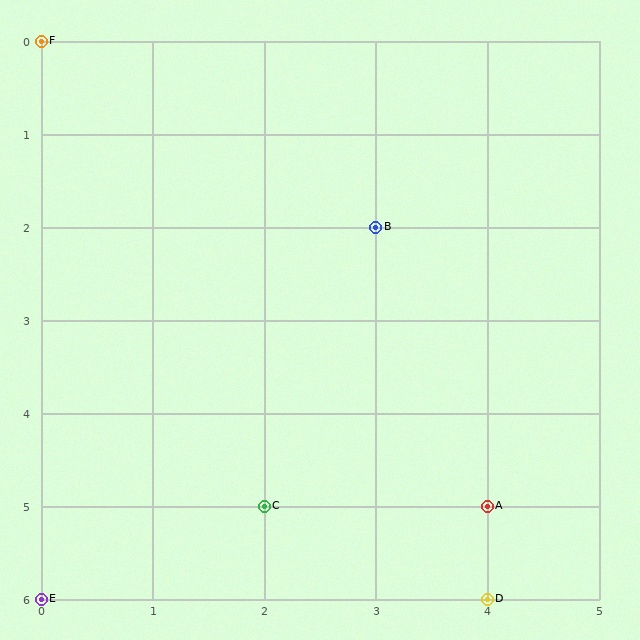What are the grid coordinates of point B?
Point B is at grid coordinates (3, 2).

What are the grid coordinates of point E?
Point E is at grid coordinates (0, 6).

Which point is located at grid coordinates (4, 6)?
Point D is at (4, 6).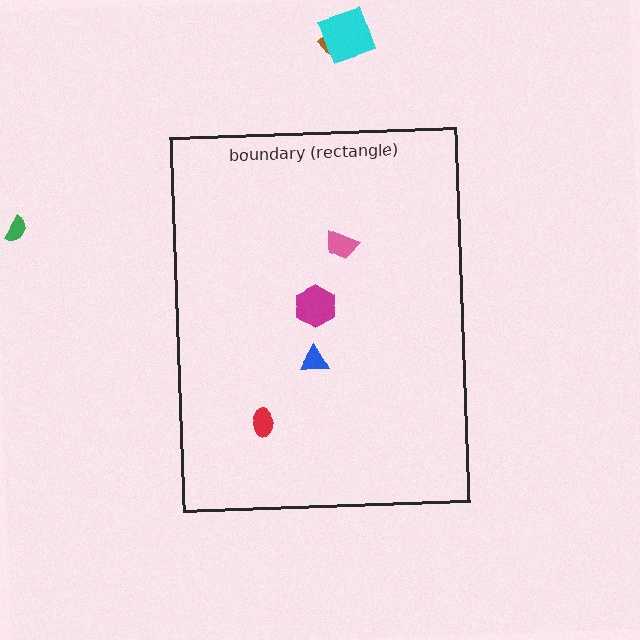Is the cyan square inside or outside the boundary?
Outside.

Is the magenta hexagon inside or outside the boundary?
Inside.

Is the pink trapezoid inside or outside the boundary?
Inside.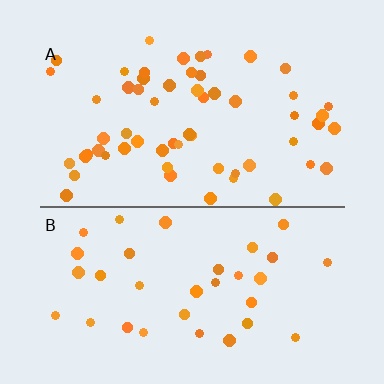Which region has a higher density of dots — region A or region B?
A (the top).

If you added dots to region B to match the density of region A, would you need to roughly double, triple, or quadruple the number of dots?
Approximately double.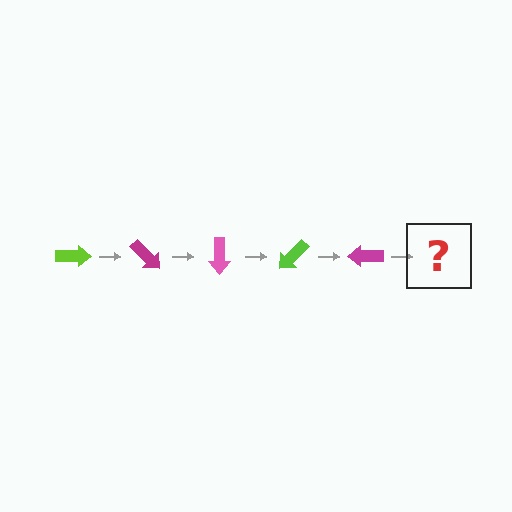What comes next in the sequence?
The next element should be a pink arrow, rotated 225 degrees from the start.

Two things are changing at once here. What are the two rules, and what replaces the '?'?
The two rules are that it rotates 45 degrees each step and the color cycles through lime, magenta, and pink. The '?' should be a pink arrow, rotated 225 degrees from the start.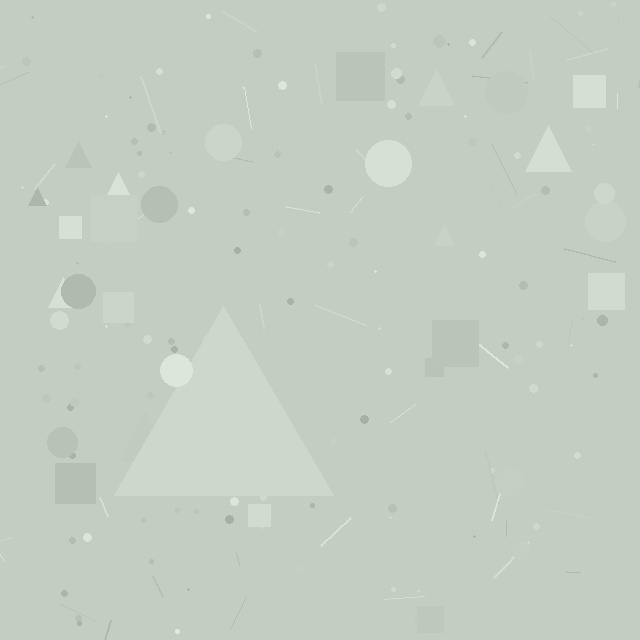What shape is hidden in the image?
A triangle is hidden in the image.